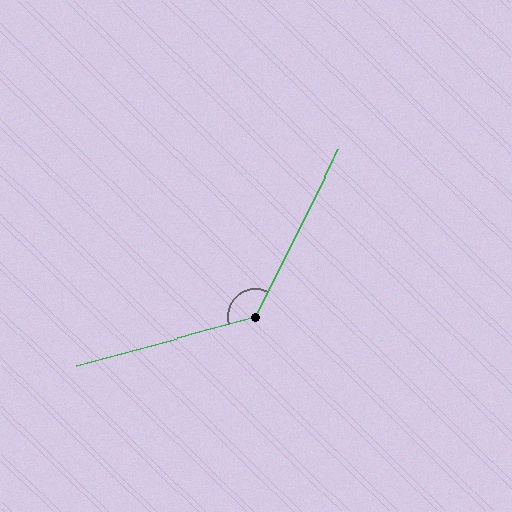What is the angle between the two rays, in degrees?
Approximately 132 degrees.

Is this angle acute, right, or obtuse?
It is obtuse.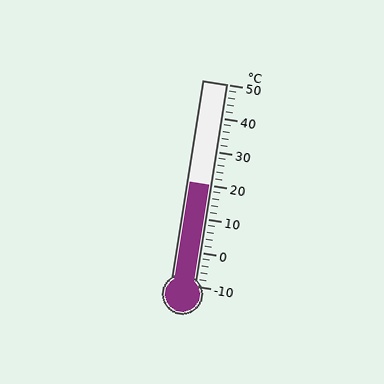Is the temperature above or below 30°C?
The temperature is below 30°C.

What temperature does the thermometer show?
The thermometer shows approximately 20°C.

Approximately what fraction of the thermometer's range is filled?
The thermometer is filled to approximately 50% of its range.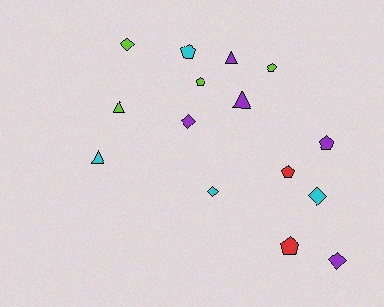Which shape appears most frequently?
Pentagon, with 6 objects.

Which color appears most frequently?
Purple, with 5 objects.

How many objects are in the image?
There are 15 objects.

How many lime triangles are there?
There is 1 lime triangle.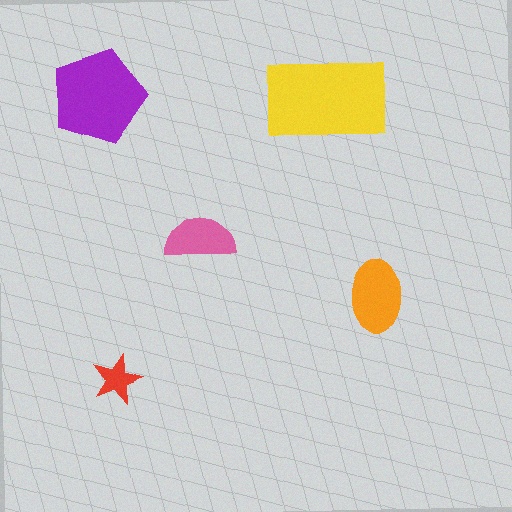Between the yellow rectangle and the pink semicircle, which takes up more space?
The yellow rectangle.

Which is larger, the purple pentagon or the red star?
The purple pentagon.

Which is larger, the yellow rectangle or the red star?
The yellow rectangle.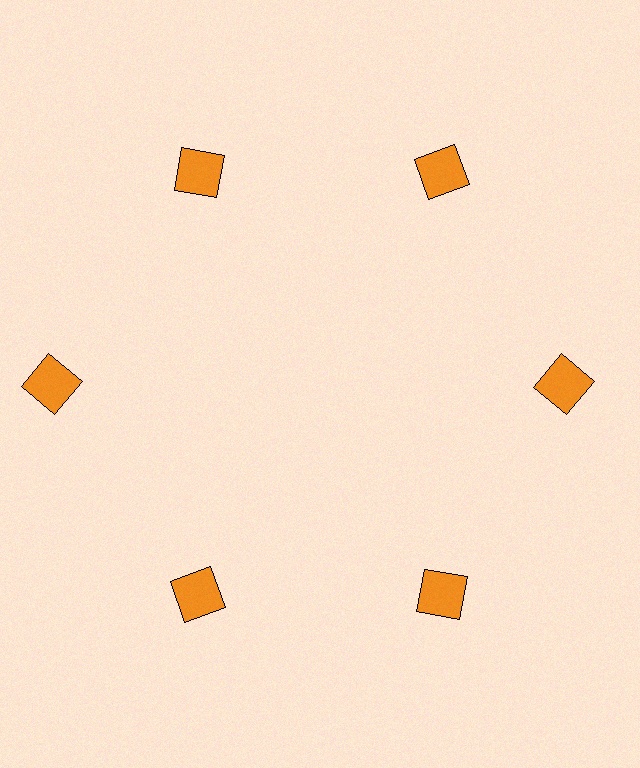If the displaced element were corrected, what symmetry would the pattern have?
It would have 6-fold rotational symmetry — the pattern would map onto itself every 60 degrees.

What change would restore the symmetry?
The symmetry would be restored by moving it inward, back onto the ring so that all 6 squares sit at equal angles and equal distance from the center.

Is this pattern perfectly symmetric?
No. The 6 orange squares are arranged in a ring, but one element near the 9 o'clock position is pushed outward from the center, breaking the 6-fold rotational symmetry.